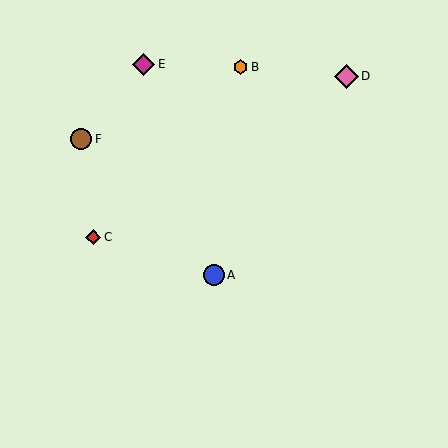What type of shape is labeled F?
Shape F is a brown circle.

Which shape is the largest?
The pink diamond (labeled D) is the largest.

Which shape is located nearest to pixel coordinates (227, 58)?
The orange hexagon (labeled B) at (241, 67) is nearest to that location.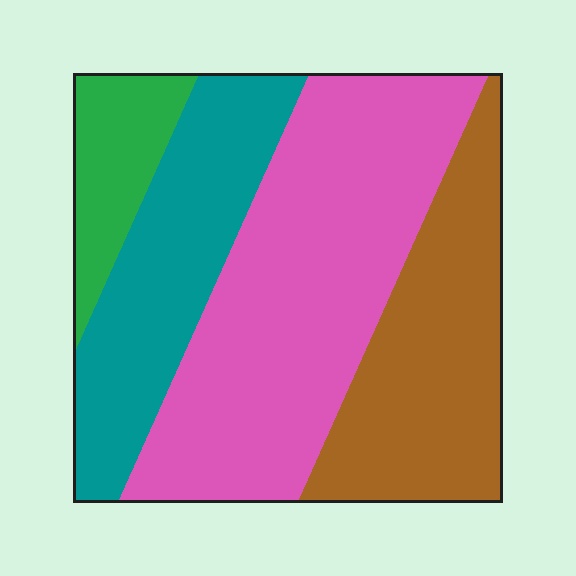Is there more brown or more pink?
Pink.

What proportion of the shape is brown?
Brown covers 25% of the shape.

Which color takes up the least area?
Green, at roughly 10%.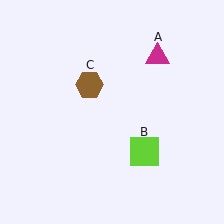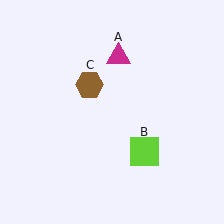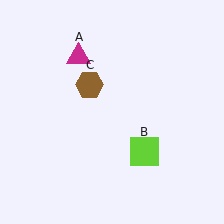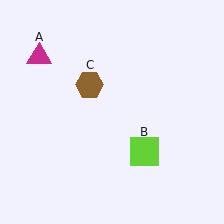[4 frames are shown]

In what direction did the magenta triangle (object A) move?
The magenta triangle (object A) moved left.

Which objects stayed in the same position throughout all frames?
Lime square (object B) and brown hexagon (object C) remained stationary.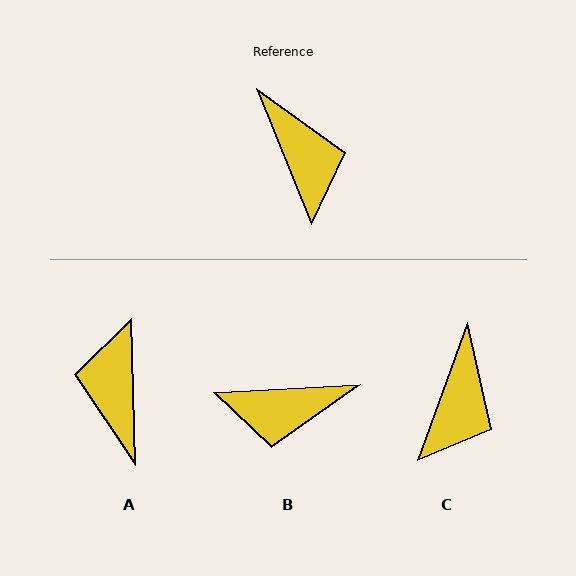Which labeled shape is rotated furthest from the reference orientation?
A, about 159 degrees away.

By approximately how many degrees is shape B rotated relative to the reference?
Approximately 109 degrees clockwise.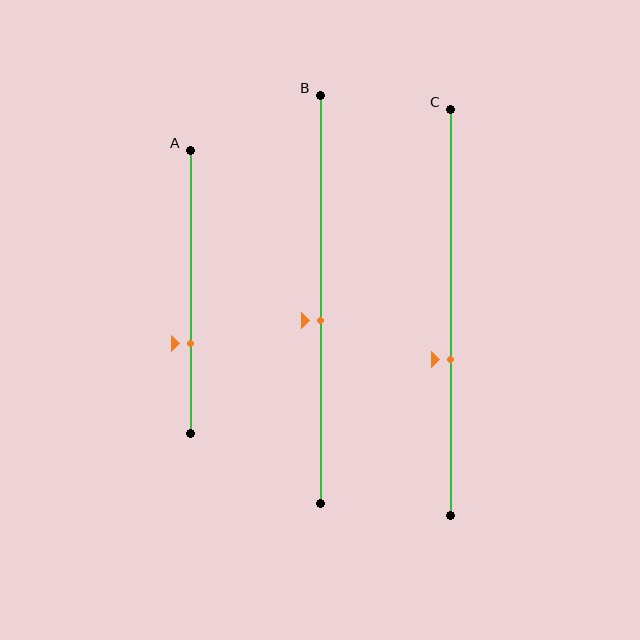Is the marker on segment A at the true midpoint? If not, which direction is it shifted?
No, the marker on segment A is shifted downward by about 18% of the segment length.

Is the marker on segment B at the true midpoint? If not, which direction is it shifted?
No, the marker on segment B is shifted downward by about 5% of the segment length.